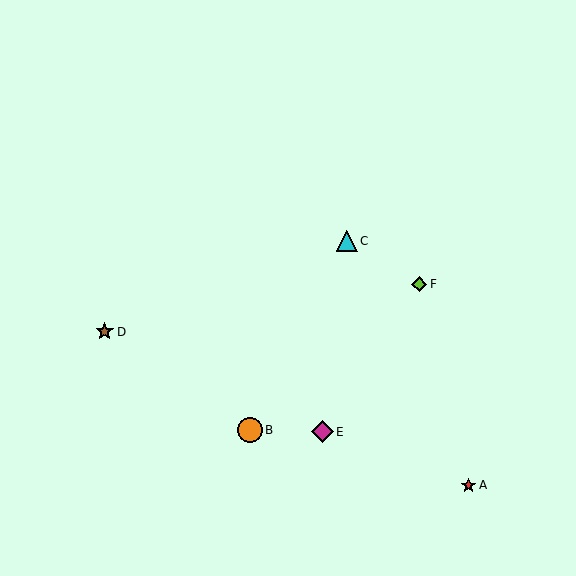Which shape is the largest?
The orange circle (labeled B) is the largest.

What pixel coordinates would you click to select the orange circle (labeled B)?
Click at (250, 430) to select the orange circle B.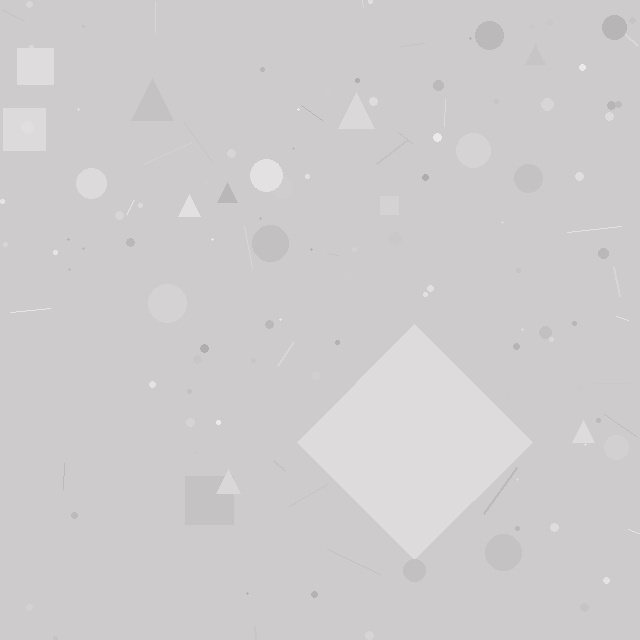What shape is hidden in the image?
A diamond is hidden in the image.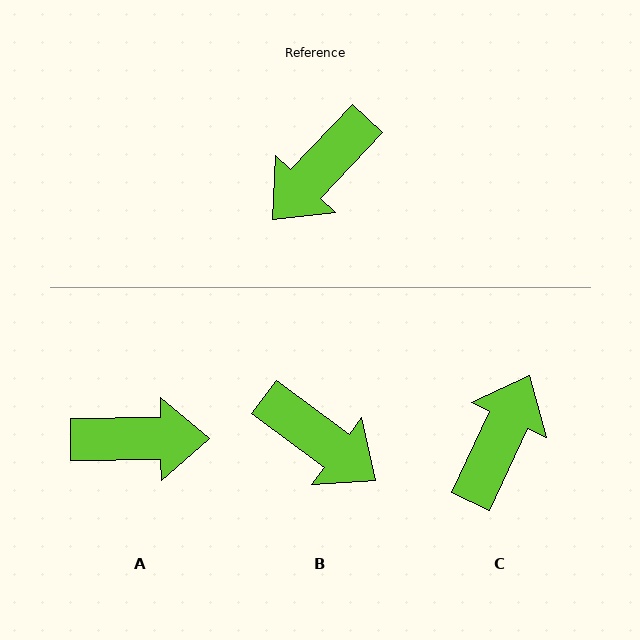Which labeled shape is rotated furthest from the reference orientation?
C, about 162 degrees away.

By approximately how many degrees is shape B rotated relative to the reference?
Approximately 97 degrees counter-clockwise.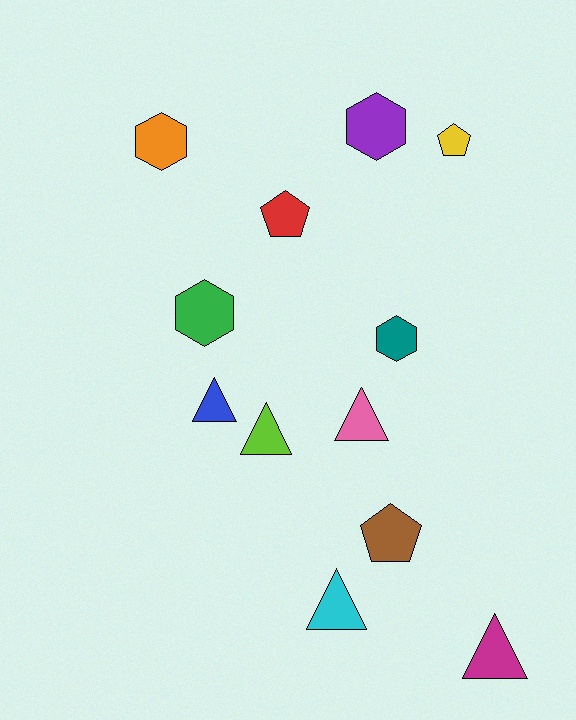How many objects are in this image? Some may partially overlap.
There are 12 objects.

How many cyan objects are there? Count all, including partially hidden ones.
There is 1 cyan object.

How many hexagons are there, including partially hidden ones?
There are 4 hexagons.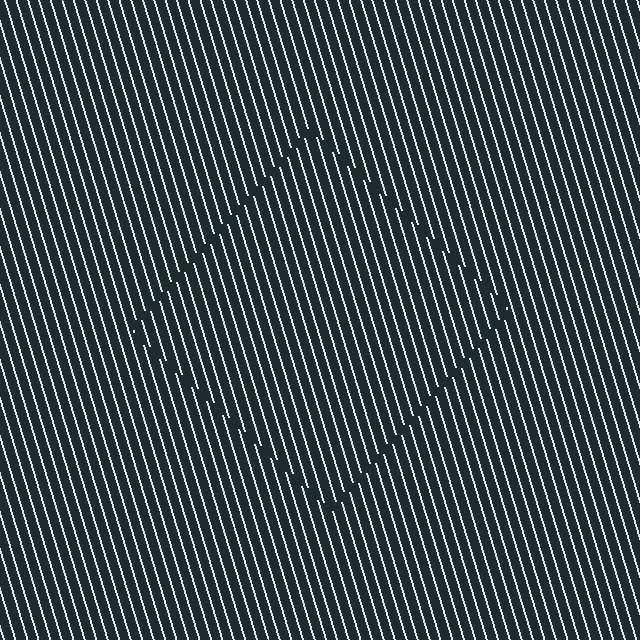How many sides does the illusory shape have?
4 sides — the line-ends trace a square.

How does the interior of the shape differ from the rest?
The interior of the shape contains the same grating, shifted by half a period — the contour is defined by the phase discontinuity where line-ends from the inner and outer gratings abut.